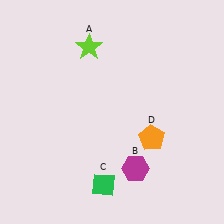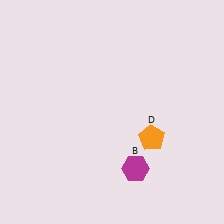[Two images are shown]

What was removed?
The lime star (A), the green diamond (C) were removed in Image 2.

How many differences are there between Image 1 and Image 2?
There are 2 differences between the two images.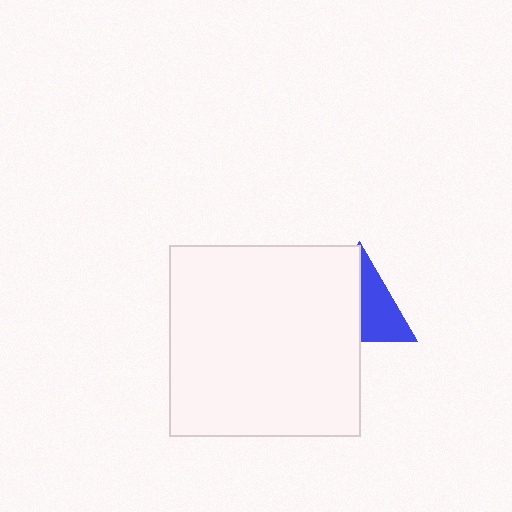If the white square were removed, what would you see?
You would see the complete blue triangle.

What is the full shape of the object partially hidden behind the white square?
The partially hidden object is a blue triangle.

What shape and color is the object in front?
The object in front is a white square.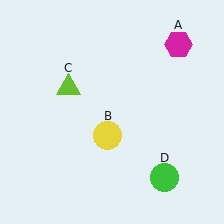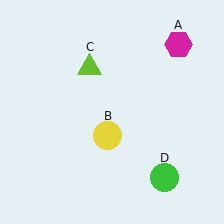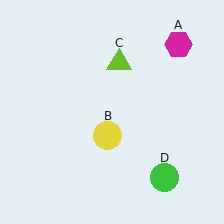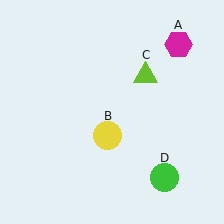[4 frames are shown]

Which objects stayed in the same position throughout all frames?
Magenta hexagon (object A) and yellow circle (object B) and green circle (object D) remained stationary.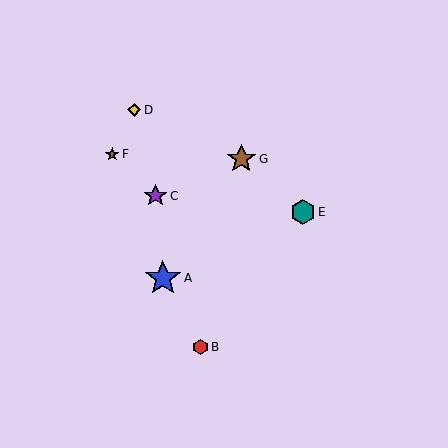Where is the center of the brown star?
The center of the brown star is at (112, 154).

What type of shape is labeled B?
Shape B is a red hexagon.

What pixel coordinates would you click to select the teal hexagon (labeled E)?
Click at (303, 212) to select the teal hexagon E.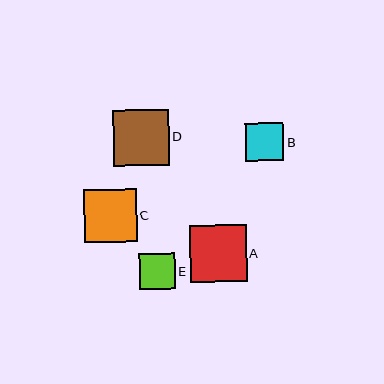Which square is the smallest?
Square E is the smallest with a size of approximately 36 pixels.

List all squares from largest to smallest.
From largest to smallest: A, D, C, B, E.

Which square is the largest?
Square A is the largest with a size of approximately 57 pixels.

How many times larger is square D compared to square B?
Square D is approximately 1.5 times the size of square B.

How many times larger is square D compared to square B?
Square D is approximately 1.5 times the size of square B.